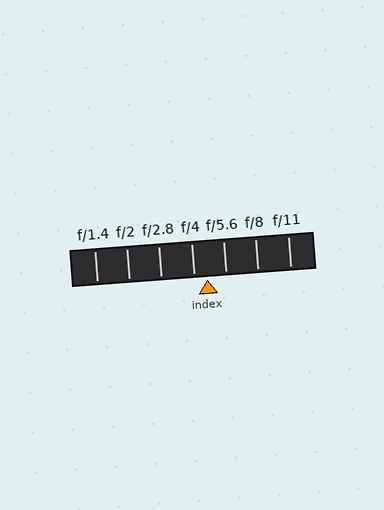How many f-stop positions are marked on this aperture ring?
There are 7 f-stop positions marked.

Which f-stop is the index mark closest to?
The index mark is closest to f/4.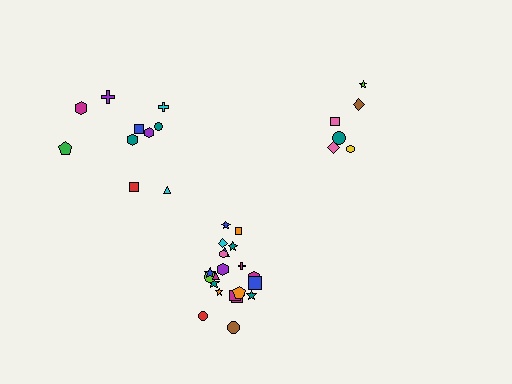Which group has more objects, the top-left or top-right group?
The top-left group.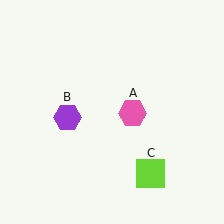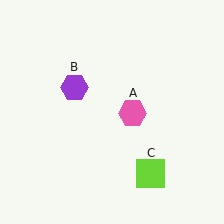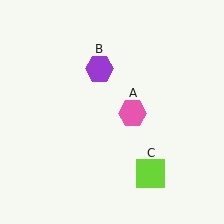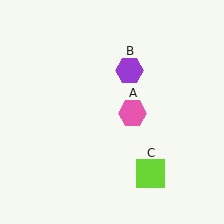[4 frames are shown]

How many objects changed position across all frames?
1 object changed position: purple hexagon (object B).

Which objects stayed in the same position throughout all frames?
Pink hexagon (object A) and lime square (object C) remained stationary.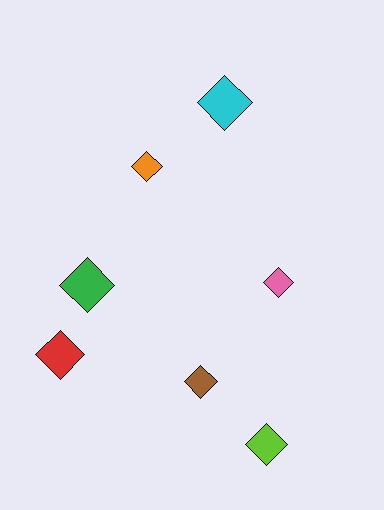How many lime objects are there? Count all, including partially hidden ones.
There is 1 lime object.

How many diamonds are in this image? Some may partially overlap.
There are 7 diamonds.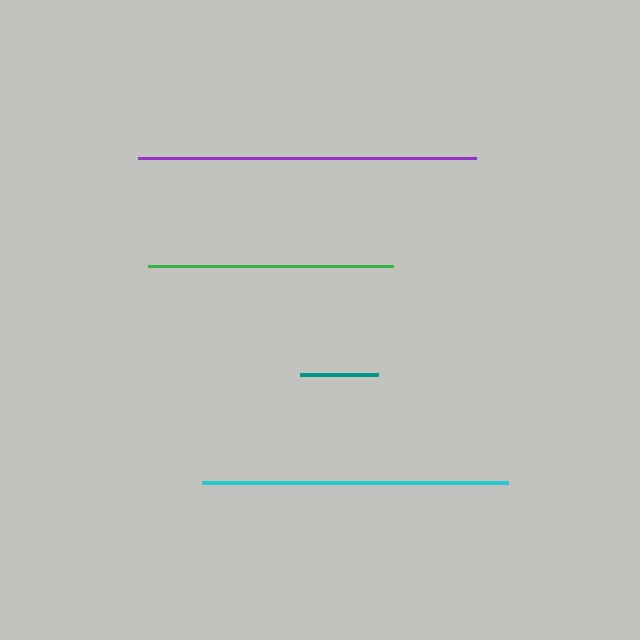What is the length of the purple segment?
The purple segment is approximately 337 pixels long.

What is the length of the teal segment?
The teal segment is approximately 78 pixels long.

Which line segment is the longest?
The purple line is the longest at approximately 337 pixels.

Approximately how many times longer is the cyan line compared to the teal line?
The cyan line is approximately 3.9 times the length of the teal line.